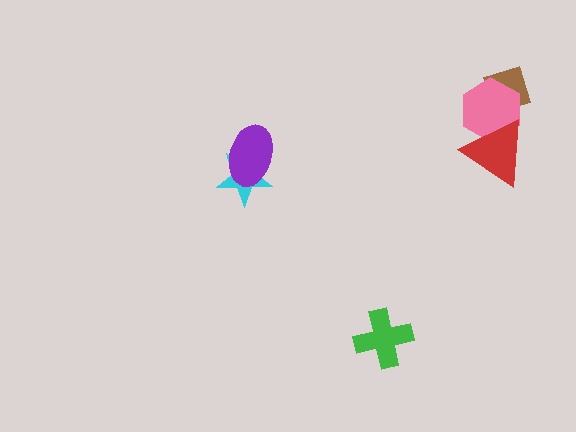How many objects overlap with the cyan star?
1 object overlaps with the cyan star.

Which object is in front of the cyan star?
The purple ellipse is in front of the cyan star.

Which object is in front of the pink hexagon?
The red triangle is in front of the pink hexagon.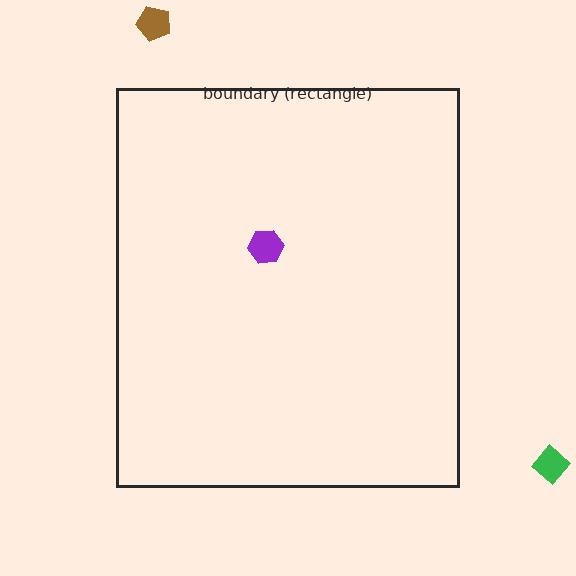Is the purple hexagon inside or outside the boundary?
Inside.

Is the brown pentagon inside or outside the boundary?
Outside.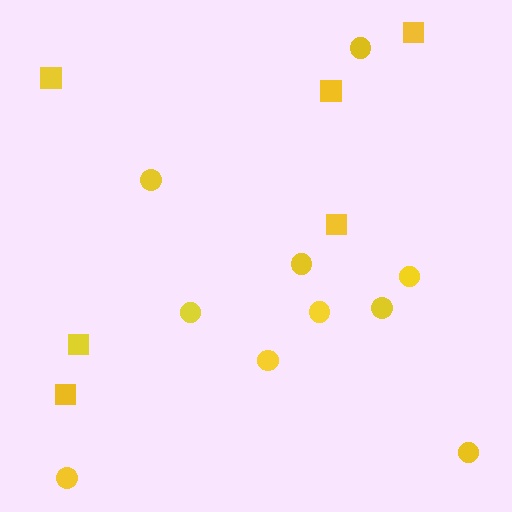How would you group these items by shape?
There are 2 groups: one group of circles (10) and one group of squares (6).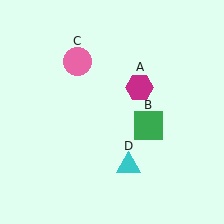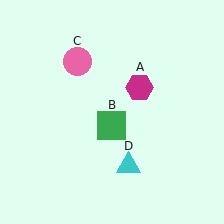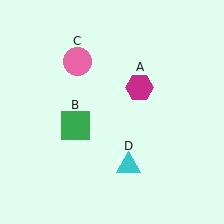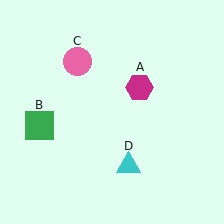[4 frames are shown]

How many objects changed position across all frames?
1 object changed position: green square (object B).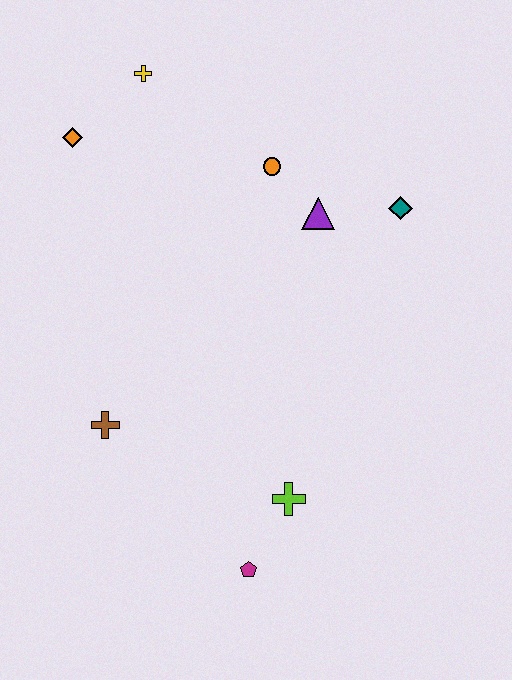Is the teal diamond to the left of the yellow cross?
No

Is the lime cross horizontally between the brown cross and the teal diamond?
Yes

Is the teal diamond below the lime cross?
No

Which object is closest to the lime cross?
The magenta pentagon is closest to the lime cross.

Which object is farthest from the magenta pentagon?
The yellow cross is farthest from the magenta pentagon.